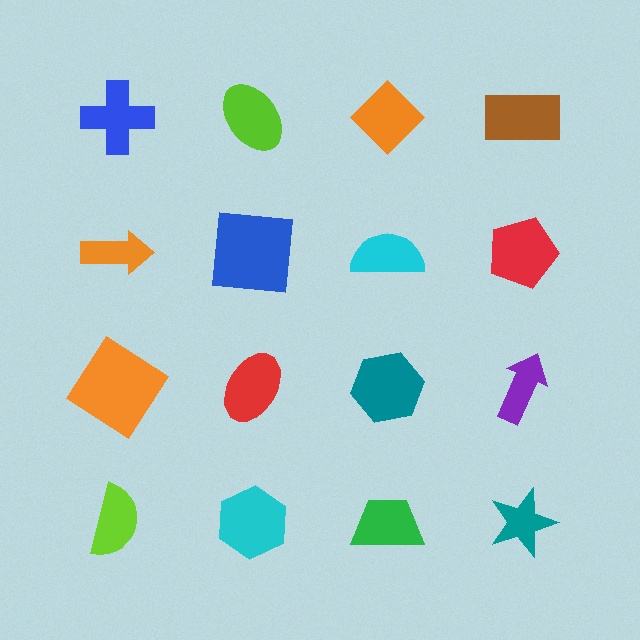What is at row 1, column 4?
A brown rectangle.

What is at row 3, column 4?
A purple arrow.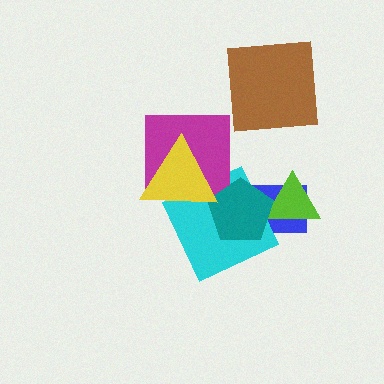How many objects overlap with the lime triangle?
2 objects overlap with the lime triangle.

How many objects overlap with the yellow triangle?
3 objects overlap with the yellow triangle.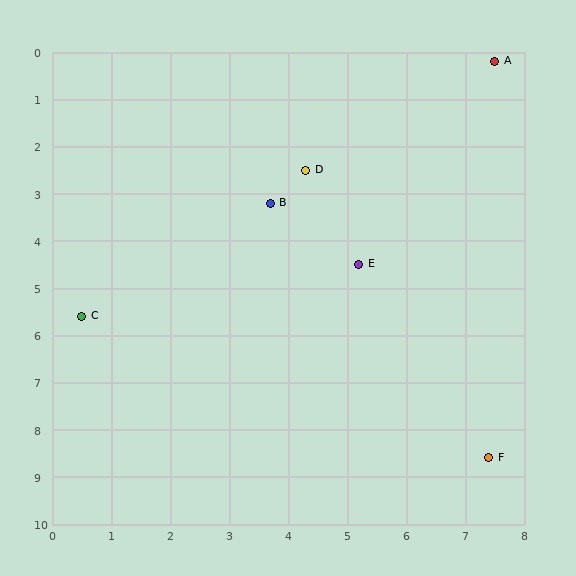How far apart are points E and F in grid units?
Points E and F are about 4.7 grid units apart.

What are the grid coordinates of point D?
Point D is at approximately (4.3, 2.5).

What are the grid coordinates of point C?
Point C is at approximately (0.5, 5.6).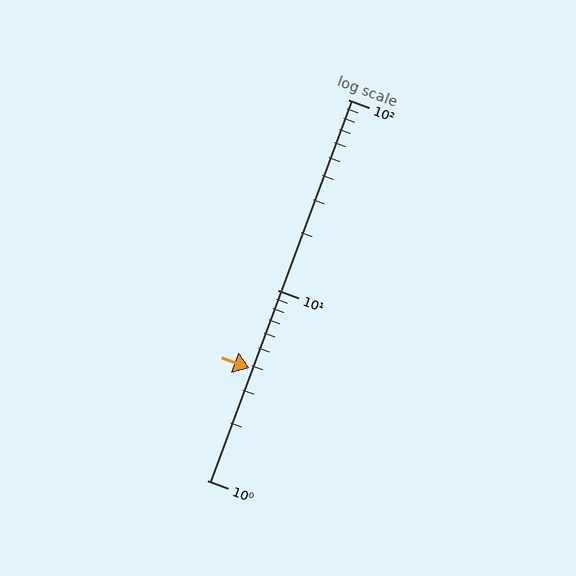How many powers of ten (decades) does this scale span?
The scale spans 2 decades, from 1 to 100.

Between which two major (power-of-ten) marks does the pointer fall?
The pointer is between 1 and 10.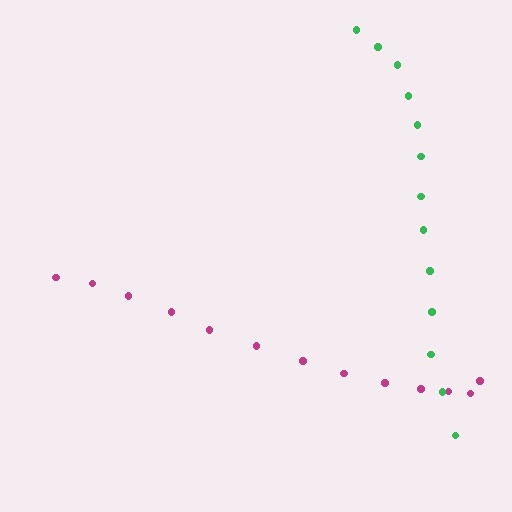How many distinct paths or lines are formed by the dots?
There are 2 distinct paths.